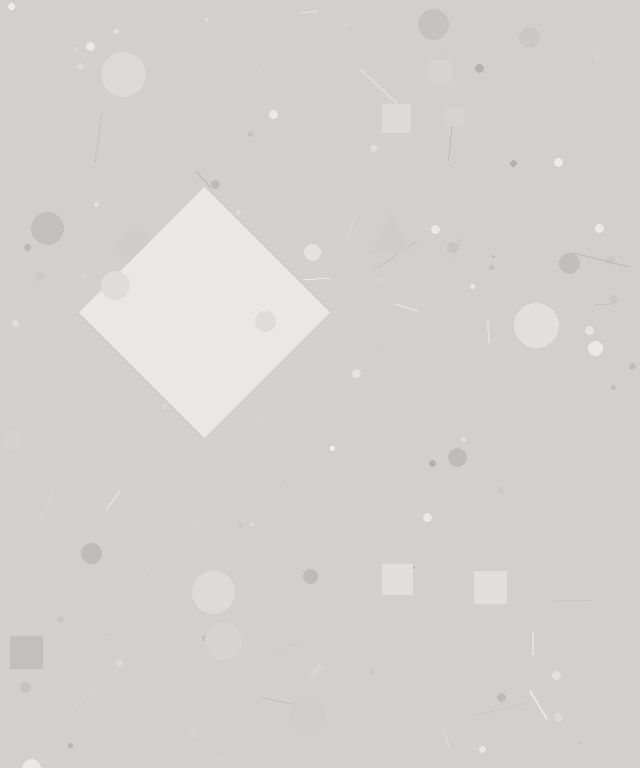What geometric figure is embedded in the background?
A diamond is embedded in the background.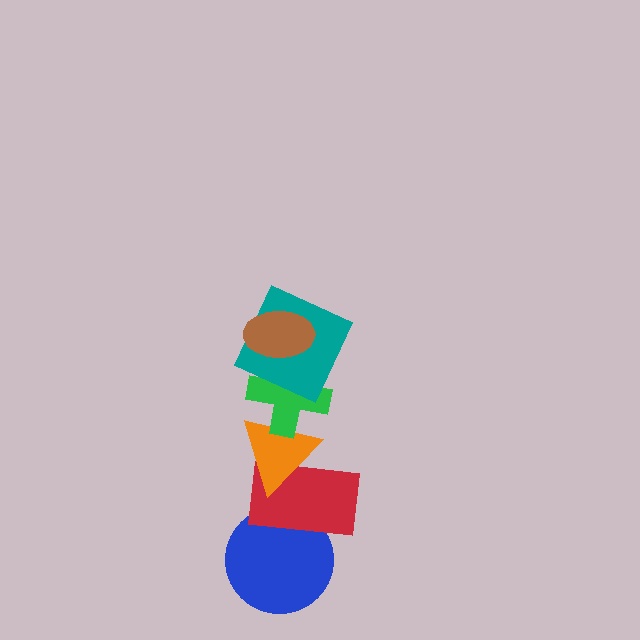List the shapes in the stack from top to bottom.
From top to bottom: the brown ellipse, the teal square, the green cross, the orange triangle, the red rectangle, the blue circle.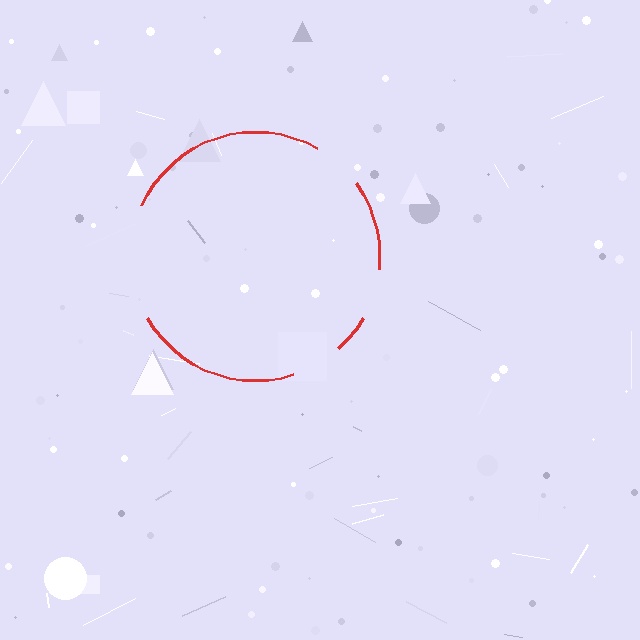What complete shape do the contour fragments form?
The contour fragments form a circle.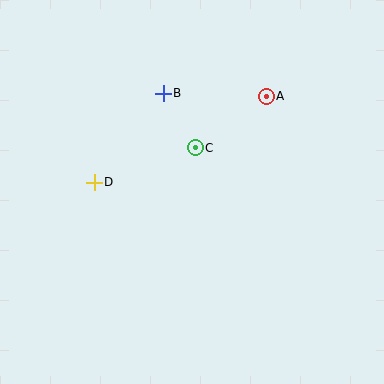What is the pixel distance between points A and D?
The distance between A and D is 192 pixels.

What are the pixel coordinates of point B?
Point B is at (163, 93).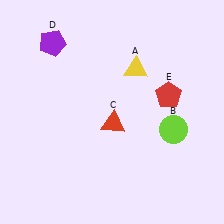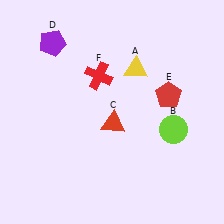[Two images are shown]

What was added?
A red cross (F) was added in Image 2.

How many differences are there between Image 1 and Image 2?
There is 1 difference between the two images.